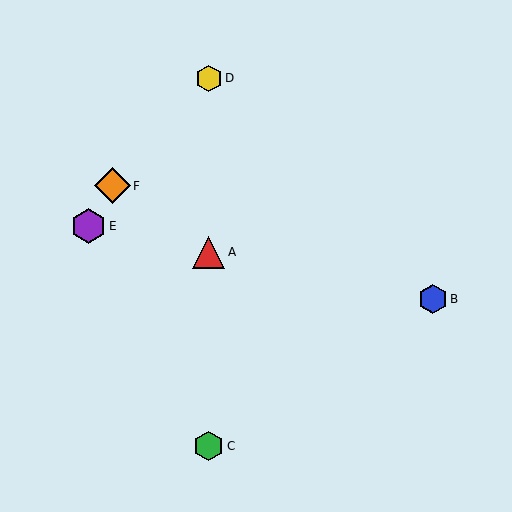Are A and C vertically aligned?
Yes, both are at x≈209.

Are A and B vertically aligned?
No, A is at x≈209 and B is at x≈433.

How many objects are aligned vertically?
3 objects (A, C, D) are aligned vertically.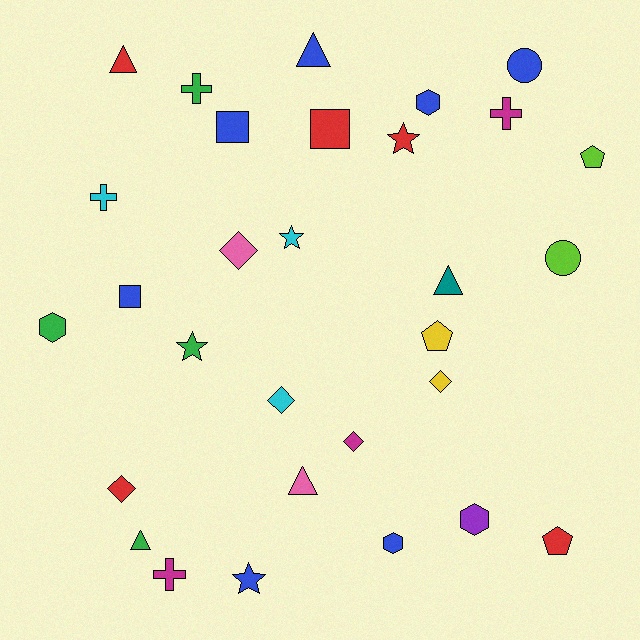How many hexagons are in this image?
There are 4 hexagons.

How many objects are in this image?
There are 30 objects.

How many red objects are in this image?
There are 5 red objects.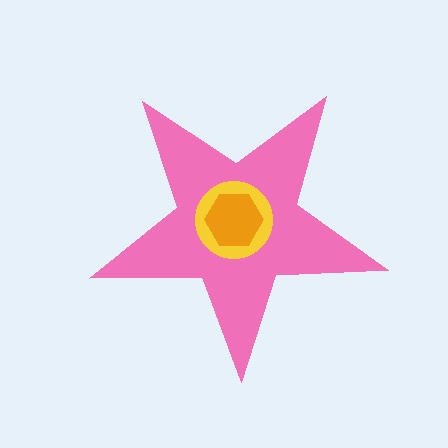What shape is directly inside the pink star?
The yellow circle.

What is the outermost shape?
The pink star.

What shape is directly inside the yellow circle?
The orange hexagon.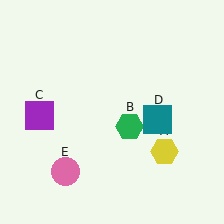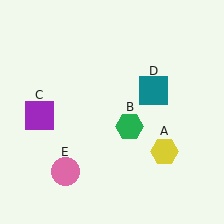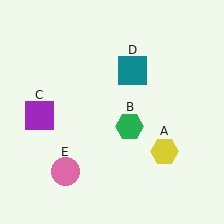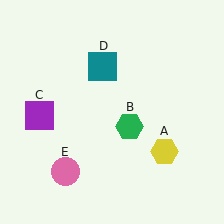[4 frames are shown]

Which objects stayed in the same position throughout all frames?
Yellow hexagon (object A) and green hexagon (object B) and purple square (object C) and pink circle (object E) remained stationary.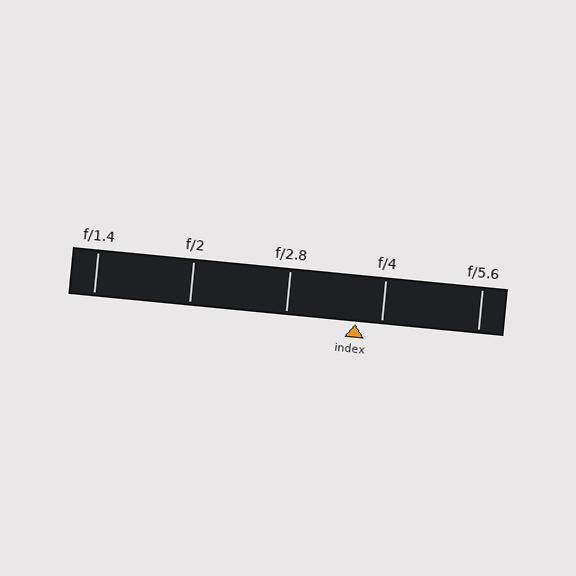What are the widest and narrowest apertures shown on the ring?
The widest aperture shown is f/1.4 and the narrowest is f/5.6.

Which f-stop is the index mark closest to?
The index mark is closest to f/4.